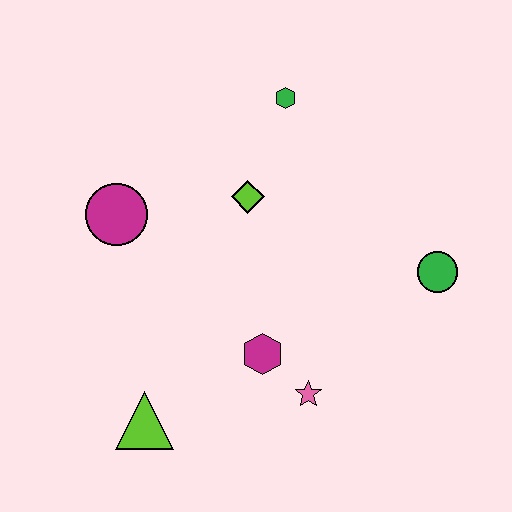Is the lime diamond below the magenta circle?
No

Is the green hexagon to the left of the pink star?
Yes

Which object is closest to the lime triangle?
The magenta hexagon is closest to the lime triangle.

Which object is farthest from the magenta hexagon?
The green hexagon is farthest from the magenta hexagon.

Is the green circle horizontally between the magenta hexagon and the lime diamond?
No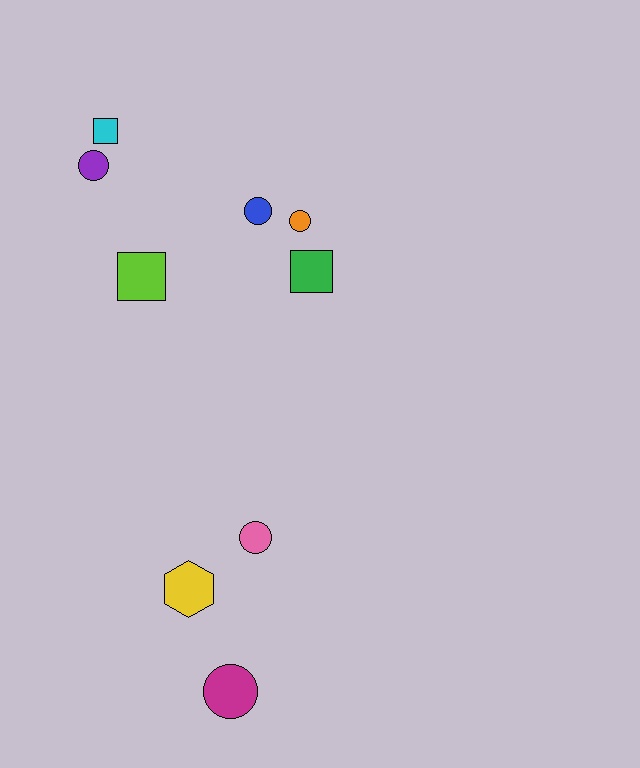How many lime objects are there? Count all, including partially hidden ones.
There is 1 lime object.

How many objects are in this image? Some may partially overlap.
There are 9 objects.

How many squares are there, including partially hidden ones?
There are 3 squares.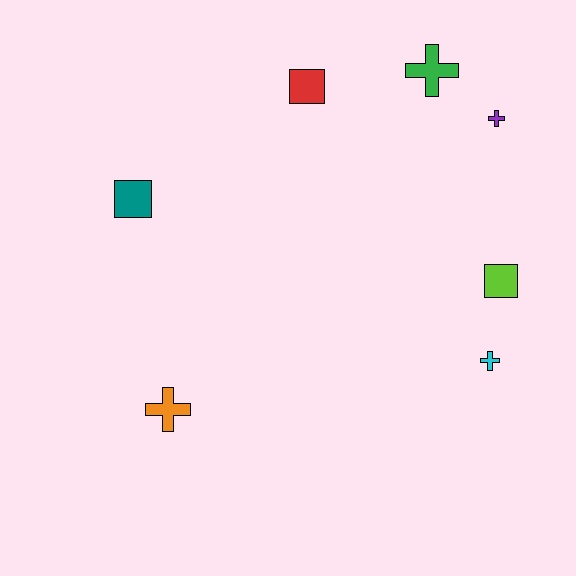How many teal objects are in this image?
There is 1 teal object.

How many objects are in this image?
There are 7 objects.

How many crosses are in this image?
There are 4 crosses.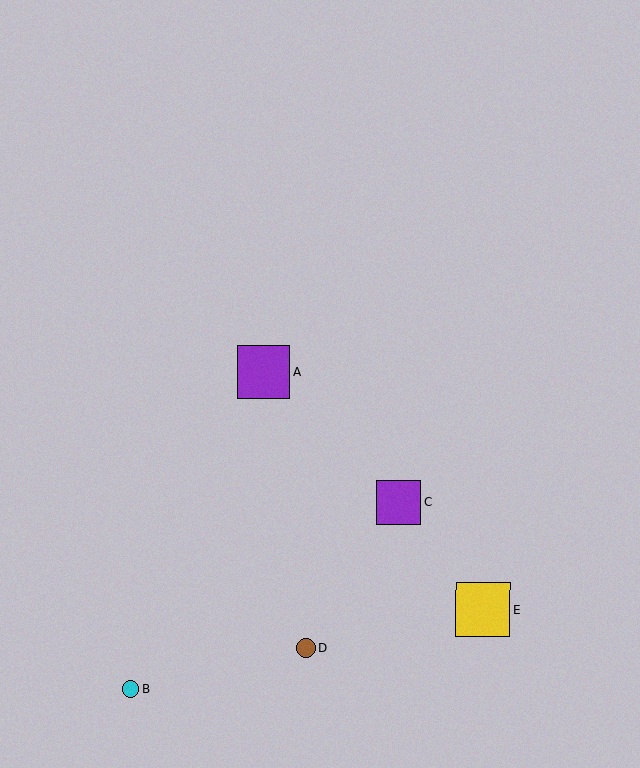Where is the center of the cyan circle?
The center of the cyan circle is at (131, 689).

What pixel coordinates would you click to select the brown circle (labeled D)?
Click at (306, 648) to select the brown circle D.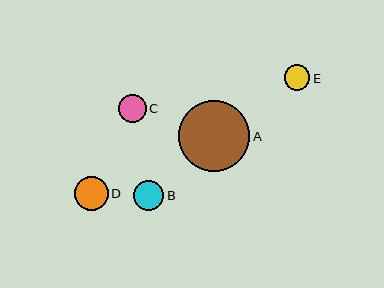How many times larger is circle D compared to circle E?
Circle D is approximately 1.3 times the size of circle E.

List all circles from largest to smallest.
From largest to smallest: A, D, B, C, E.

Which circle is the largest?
Circle A is the largest with a size of approximately 71 pixels.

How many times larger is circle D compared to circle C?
Circle D is approximately 1.2 times the size of circle C.